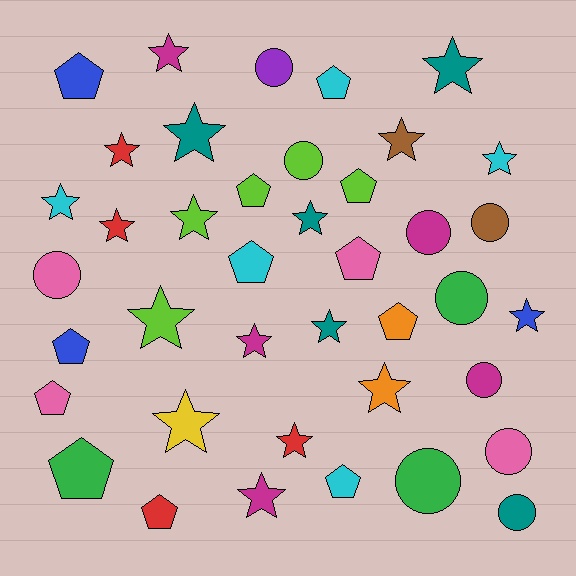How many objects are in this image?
There are 40 objects.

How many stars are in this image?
There are 18 stars.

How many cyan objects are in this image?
There are 5 cyan objects.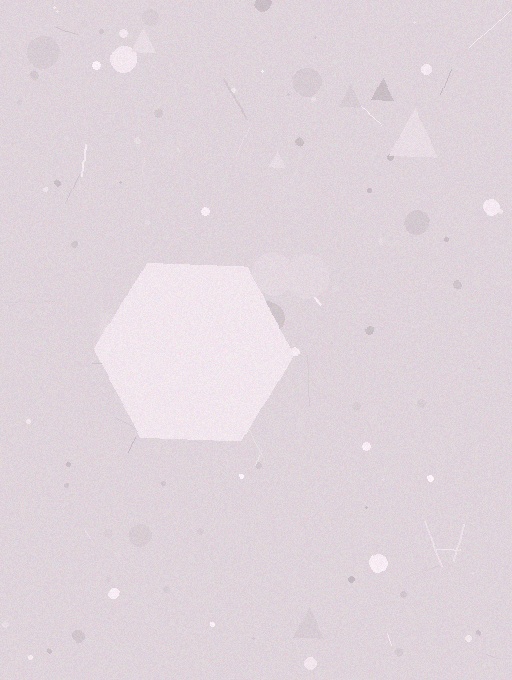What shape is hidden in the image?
A hexagon is hidden in the image.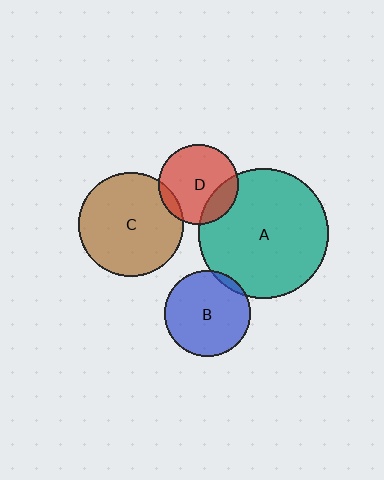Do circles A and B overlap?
Yes.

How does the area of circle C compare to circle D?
Approximately 1.7 times.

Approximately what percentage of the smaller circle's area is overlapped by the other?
Approximately 5%.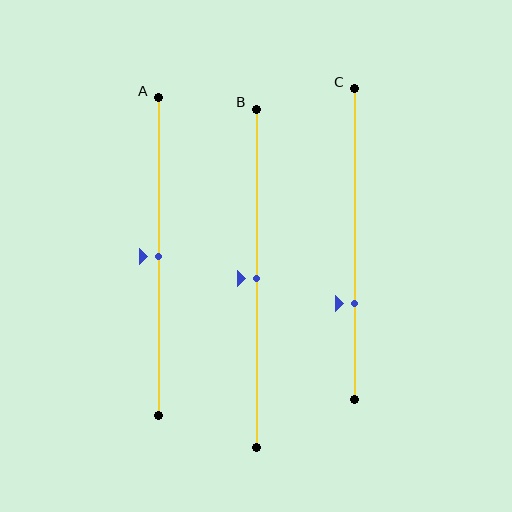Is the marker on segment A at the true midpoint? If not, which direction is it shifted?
Yes, the marker on segment A is at the true midpoint.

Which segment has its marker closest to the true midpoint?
Segment A has its marker closest to the true midpoint.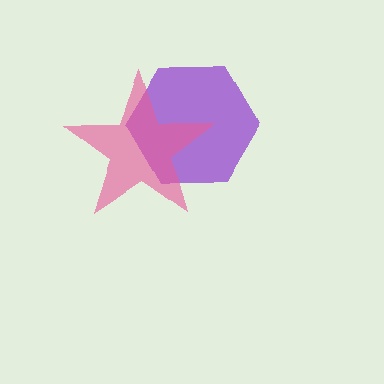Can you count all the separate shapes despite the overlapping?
Yes, there are 2 separate shapes.